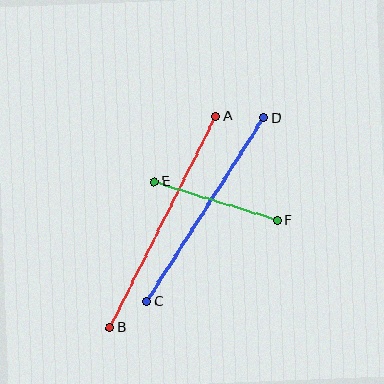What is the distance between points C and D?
The distance is approximately 218 pixels.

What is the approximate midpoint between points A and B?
The midpoint is at approximately (163, 222) pixels.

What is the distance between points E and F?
The distance is approximately 129 pixels.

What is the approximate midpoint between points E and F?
The midpoint is at approximately (216, 201) pixels.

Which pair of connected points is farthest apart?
Points A and B are farthest apart.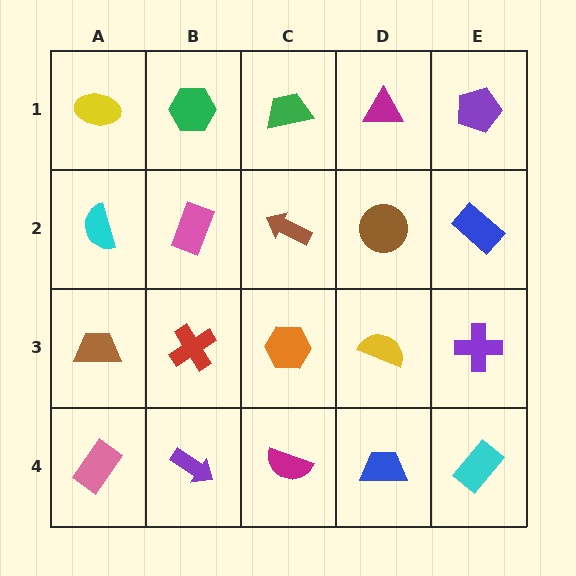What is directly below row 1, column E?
A blue rectangle.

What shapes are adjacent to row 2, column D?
A magenta triangle (row 1, column D), a yellow semicircle (row 3, column D), a brown arrow (row 2, column C), a blue rectangle (row 2, column E).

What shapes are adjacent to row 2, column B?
A green hexagon (row 1, column B), a red cross (row 3, column B), a cyan semicircle (row 2, column A), a brown arrow (row 2, column C).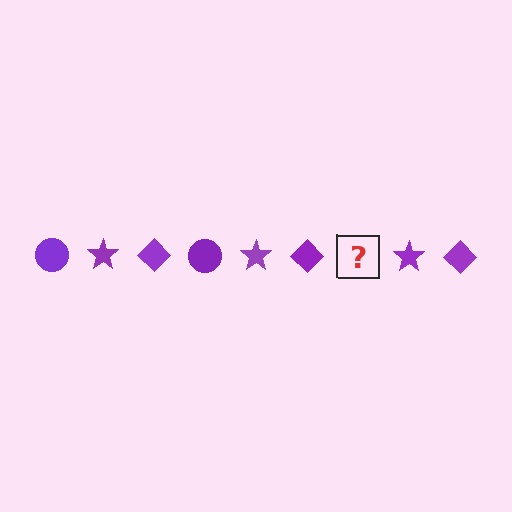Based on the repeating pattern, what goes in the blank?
The blank should be a purple circle.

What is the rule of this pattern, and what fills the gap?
The rule is that the pattern cycles through circle, star, diamond shapes in purple. The gap should be filled with a purple circle.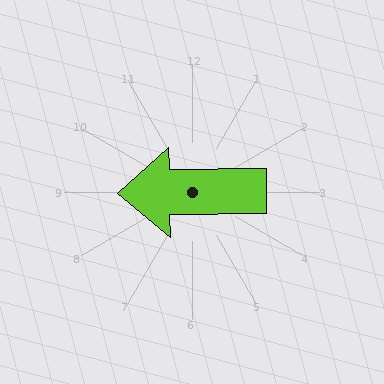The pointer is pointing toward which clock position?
Roughly 9 o'clock.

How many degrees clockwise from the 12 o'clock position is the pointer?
Approximately 269 degrees.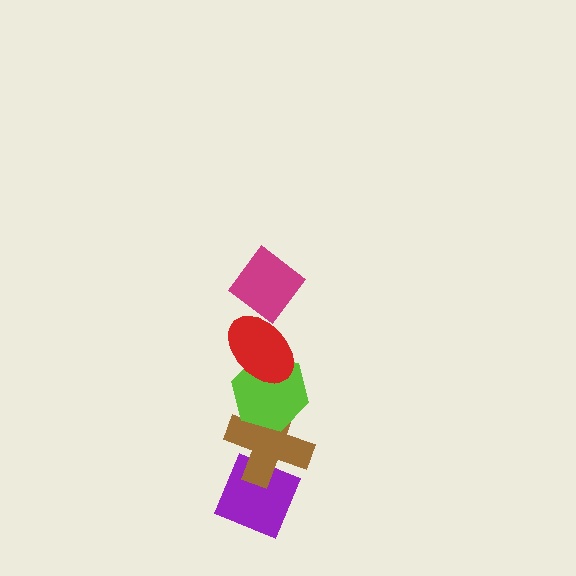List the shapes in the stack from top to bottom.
From top to bottom: the magenta diamond, the red ellipse, the lime hexagon, the brown cross, the purple diamond.